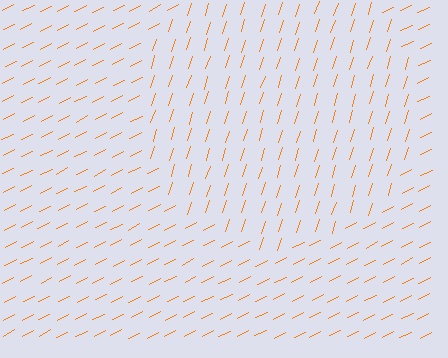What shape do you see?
I see a circle.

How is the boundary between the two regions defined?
The boundary is defined purely by a change in line orientation (approximately 45 degrees difference). All lines are the same color and thickness.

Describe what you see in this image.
The image is filled with small orange line segments. A circle region in the image has lines oriented differently from the surrounding lines, creating a visible texture boundary.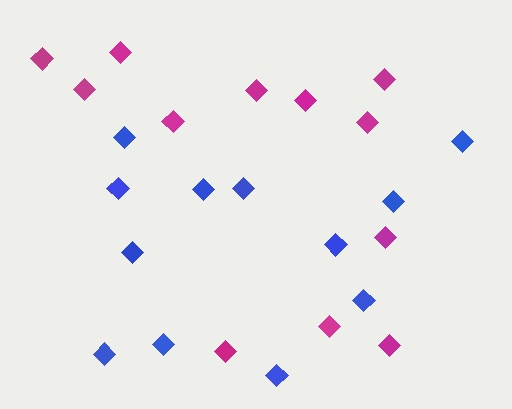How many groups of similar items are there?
There are 2 groups: one group of magenta diamonds (12) and one group of blue diamonds (12).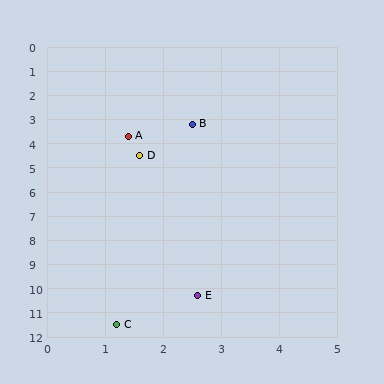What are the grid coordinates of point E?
Point E is at approximately (2.6, 10.3).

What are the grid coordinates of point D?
Point D is at approximately (1.6, 4.5).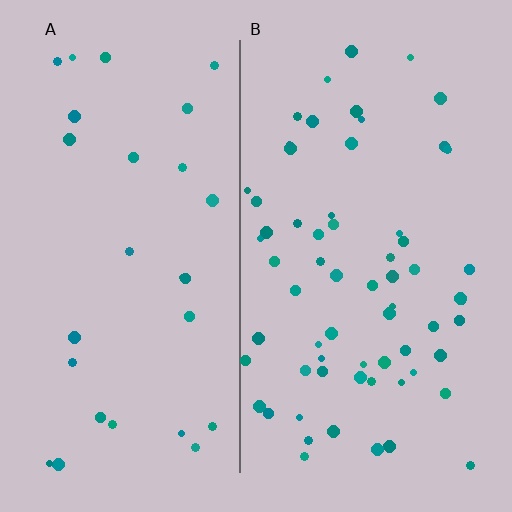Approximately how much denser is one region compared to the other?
Approximately 2.3× — region B over region A.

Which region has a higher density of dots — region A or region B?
B (the right).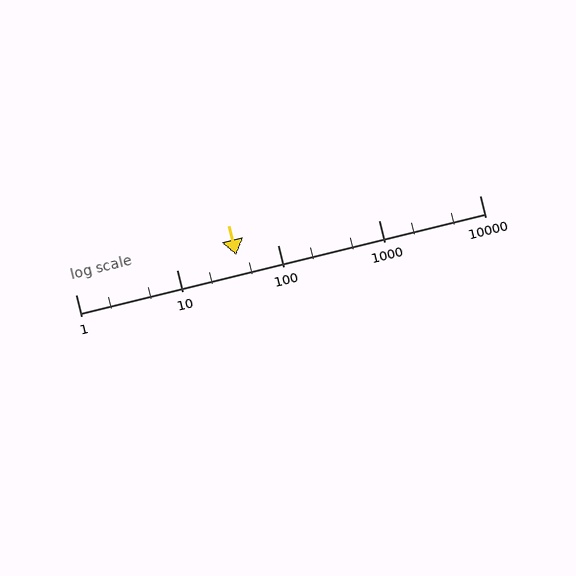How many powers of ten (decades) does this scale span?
The scale spans 4 decades, from 1 to 10000.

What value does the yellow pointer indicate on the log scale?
The pointer indicates approximately 39.